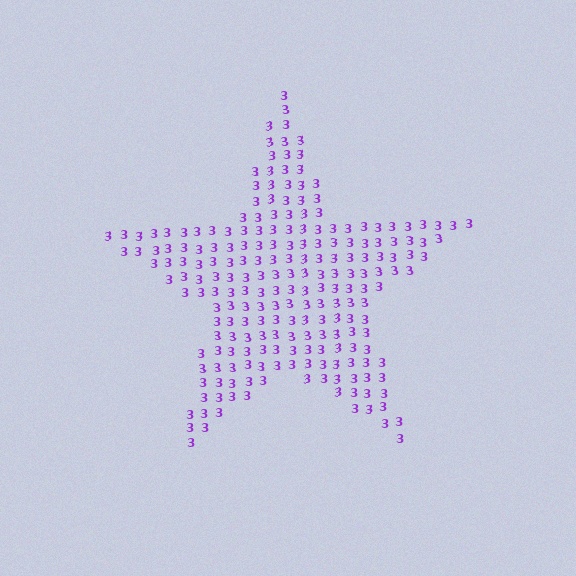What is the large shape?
The large shape is a star.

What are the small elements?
The small elements are digit 3's.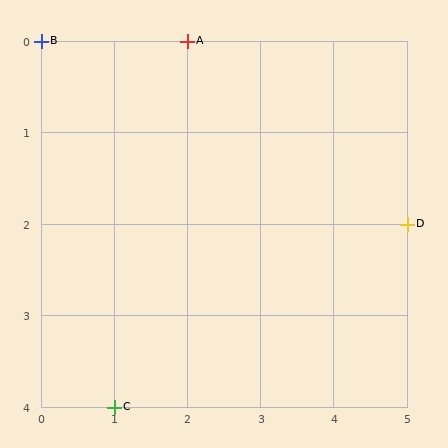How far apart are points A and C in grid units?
Points A and C are 1 column and 4 rows apart (about 4.1 grid units diagonally).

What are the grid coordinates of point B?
Point B is at grid coordinates (0, 0).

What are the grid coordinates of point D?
Point D is at grid coordinates (5, 2).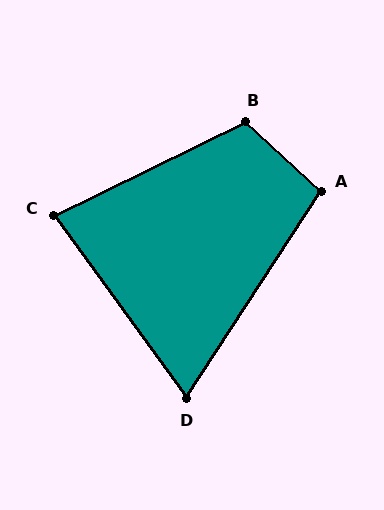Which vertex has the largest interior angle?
B, at approximately 111 degrees.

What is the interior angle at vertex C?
Approximately 80 degrees (acute).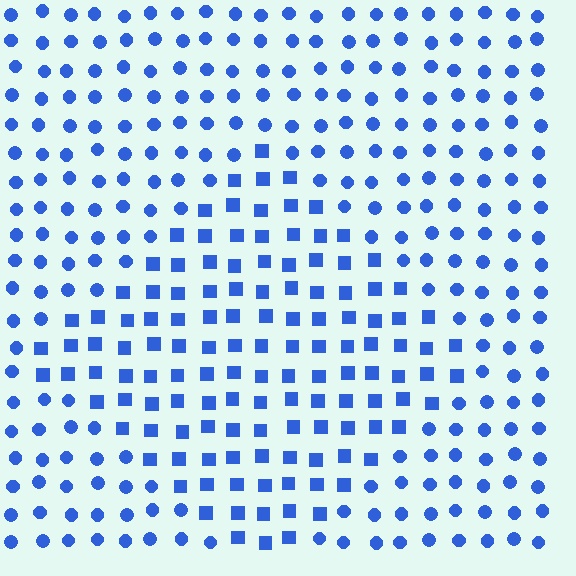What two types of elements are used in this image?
The image uses squares inside the diamond region and circles outside it.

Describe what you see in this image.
The image is filled with small blue elements arranged in a uniform grid. A diamond-shaped region contains squares, while the surrounding area contains circles. The boundary is defined purely by the change in element shape.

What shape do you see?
I see a diamond.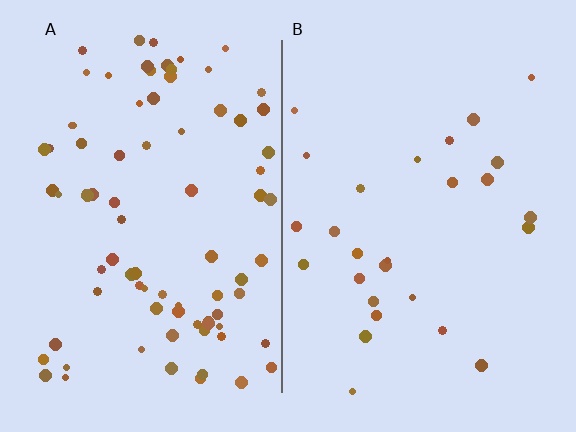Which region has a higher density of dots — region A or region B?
A (the left).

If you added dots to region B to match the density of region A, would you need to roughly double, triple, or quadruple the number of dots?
Approximately triple.